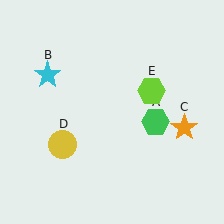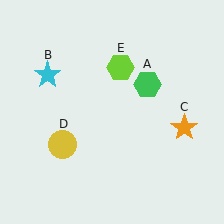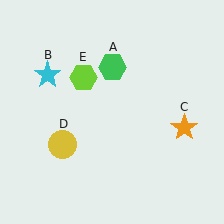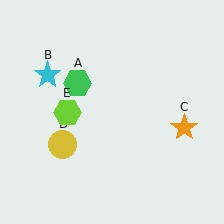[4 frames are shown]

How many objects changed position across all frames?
2 objects changed position: green hexagon (object A), lime hexagon (object E).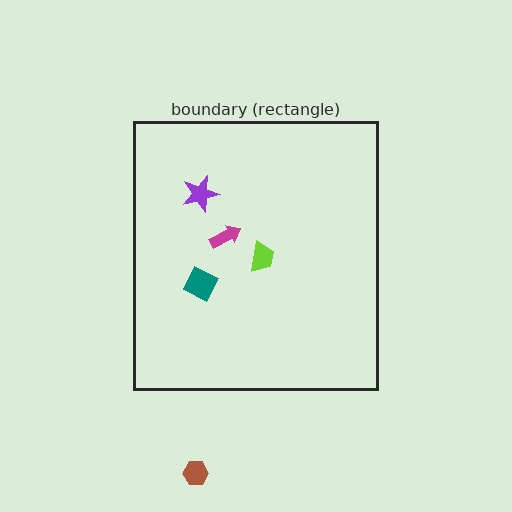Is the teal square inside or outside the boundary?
Inside.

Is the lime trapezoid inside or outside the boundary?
Inside.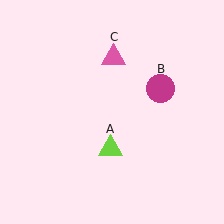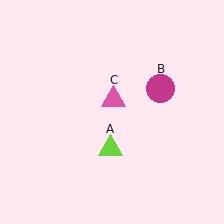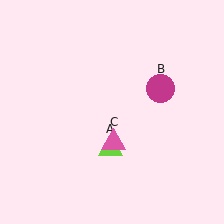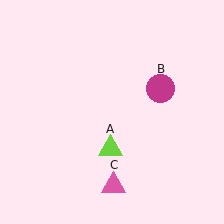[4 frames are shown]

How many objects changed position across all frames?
1 object changed position: pink triangle (object C).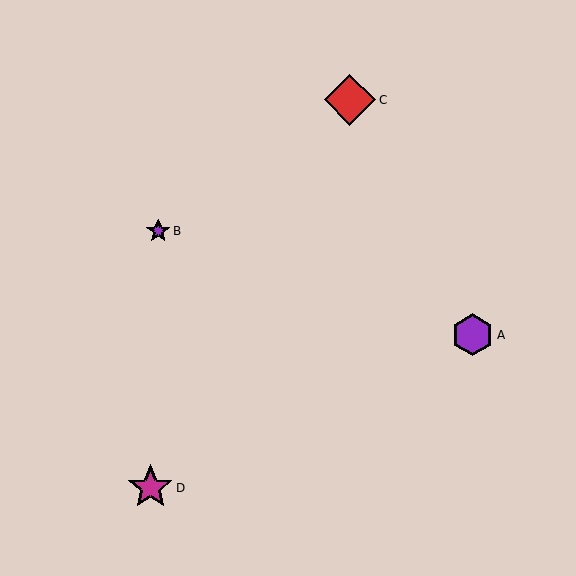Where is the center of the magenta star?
The center of the magenta star is at (150, 488).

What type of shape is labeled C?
Shape C is a red diamond.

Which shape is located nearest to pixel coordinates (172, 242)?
The purple star (labeled B) at (158, 231) is nearest to that location.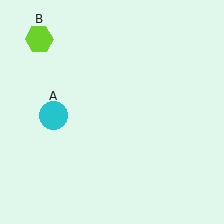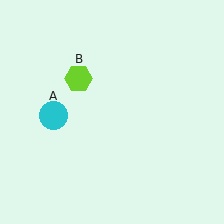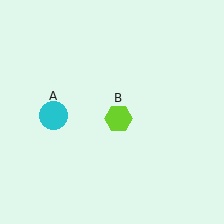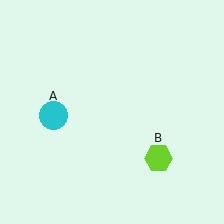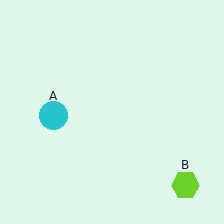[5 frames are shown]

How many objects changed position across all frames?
1 object changed position: lime hexagon (object B).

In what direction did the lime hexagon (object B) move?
The lime hexagon (object B) moved down and to the right.